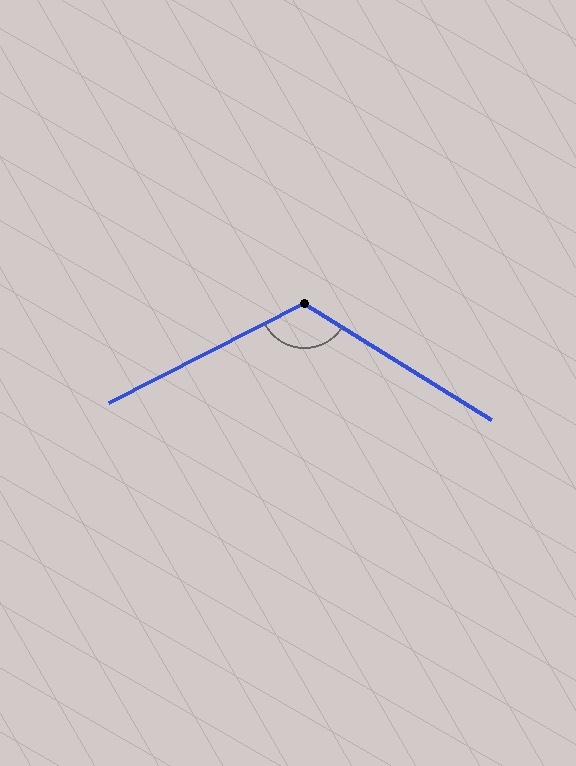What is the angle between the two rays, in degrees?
Approximately 121 degrees.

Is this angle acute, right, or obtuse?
It is obtuse.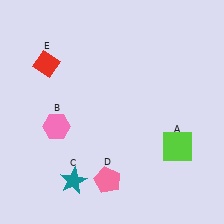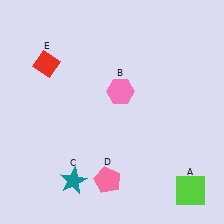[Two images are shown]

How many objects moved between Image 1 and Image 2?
2 objects moved between the two images.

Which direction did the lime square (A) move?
The lime square (A) moved down.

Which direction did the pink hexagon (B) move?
The pink hexagon (B) moved right.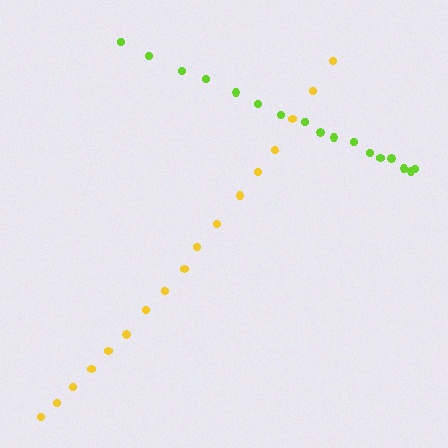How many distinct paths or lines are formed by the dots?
There are 2 distinct paths.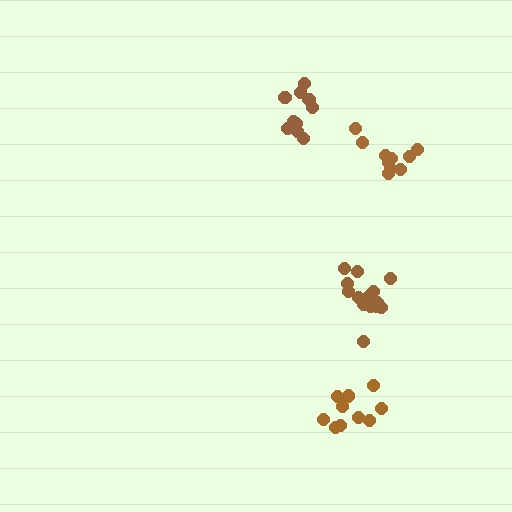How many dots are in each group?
Group 1: 10 dots, Group 2: 10 dots, Group 3: 11 dots, Group 4: 14 dots (45 total).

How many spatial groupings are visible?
There are 4 spatial groupings.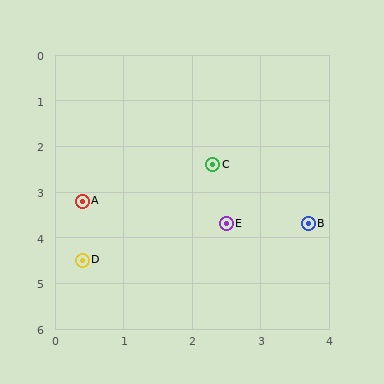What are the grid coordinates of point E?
Point E is at approximately (2.5, 3.7).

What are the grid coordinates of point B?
Point B is at approximately (3.7, 3.7).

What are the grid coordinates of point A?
Point A is at approximately (0.4, 3.2).